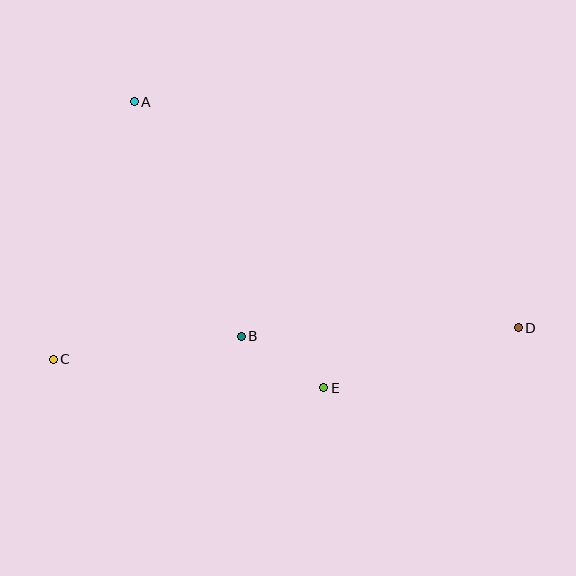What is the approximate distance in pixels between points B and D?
The distance between B and D is approximately 277 pixels.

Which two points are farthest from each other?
Points C and D are farthest from each other.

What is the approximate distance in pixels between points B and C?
The distance between B and C is approximately 190 pixels.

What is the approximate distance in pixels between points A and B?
The distance between A and B is approximately 258 pixels.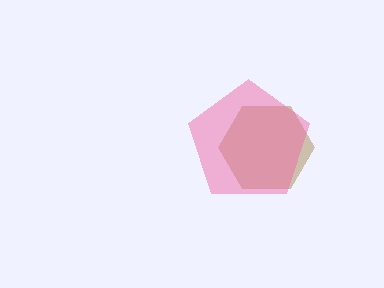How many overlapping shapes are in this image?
There are 2 overlapping shapes in the image.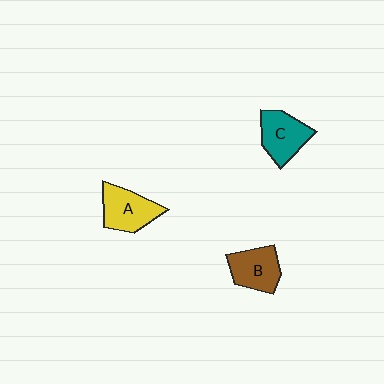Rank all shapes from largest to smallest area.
From largest to smallest: A (yellow), C (teal), B (brown).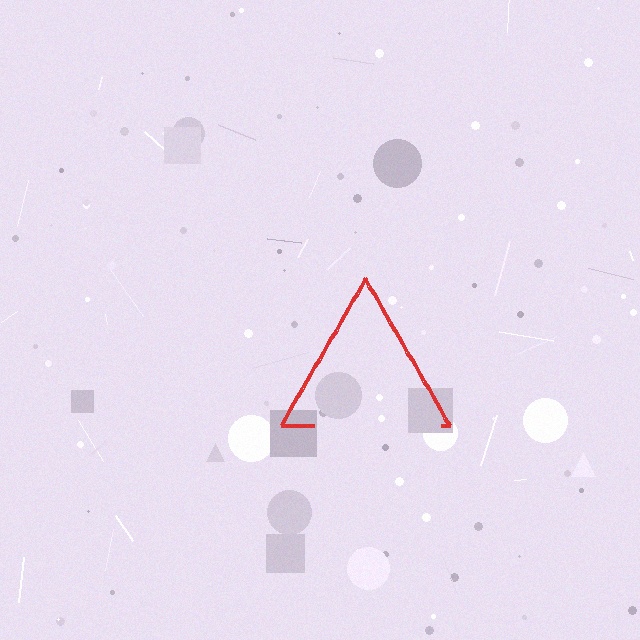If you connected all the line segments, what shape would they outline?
They would outline a triangle.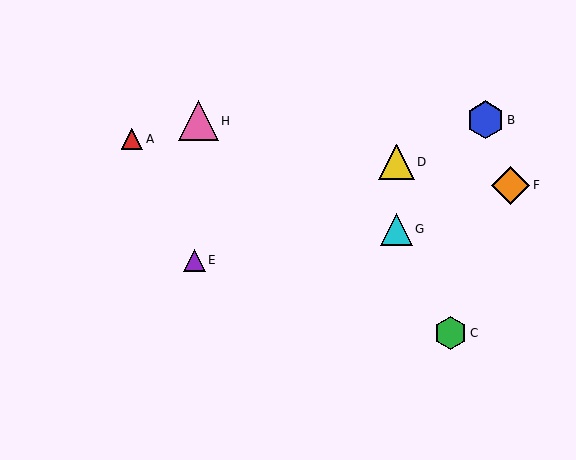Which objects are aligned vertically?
Objects D, G are aligned vertically.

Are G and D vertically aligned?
Yes, both are at x≈397.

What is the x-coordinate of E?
Object E is at x≈195.